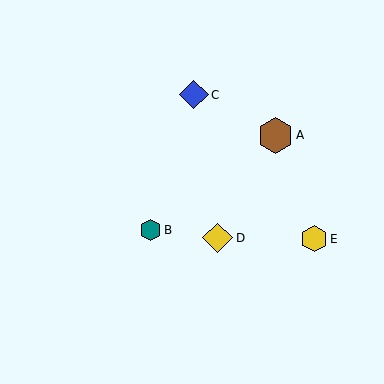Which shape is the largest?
The brown hexagon (labeled A) is the largest.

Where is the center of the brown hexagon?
The center of the brown hexagon is at (276, 135).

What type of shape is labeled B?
Shape B is a teal hexagon.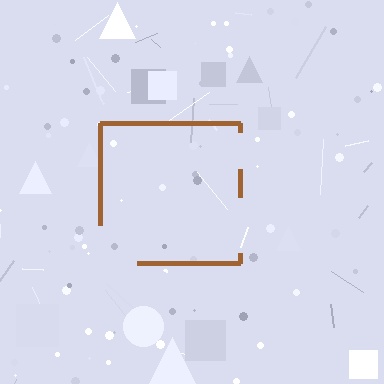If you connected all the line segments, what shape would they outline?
They would outline a square.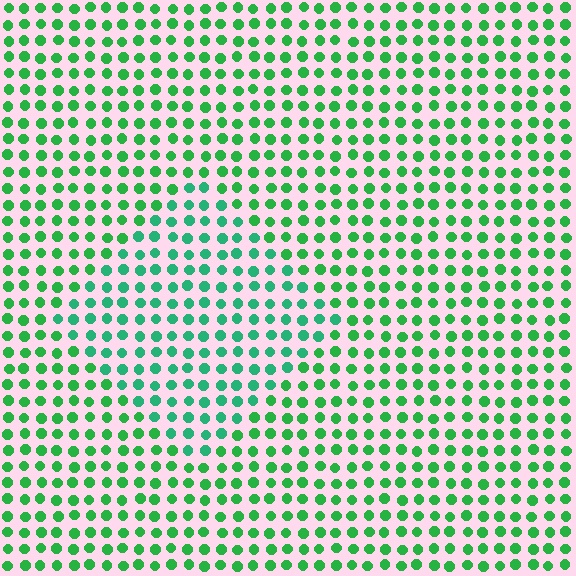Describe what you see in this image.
The image is filled with small green elements in a uniform arrangement. A diamond-shaped region is visible where the elements are tinted to a slightly different hue, forming a subtle color boundary.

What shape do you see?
I see a diamond.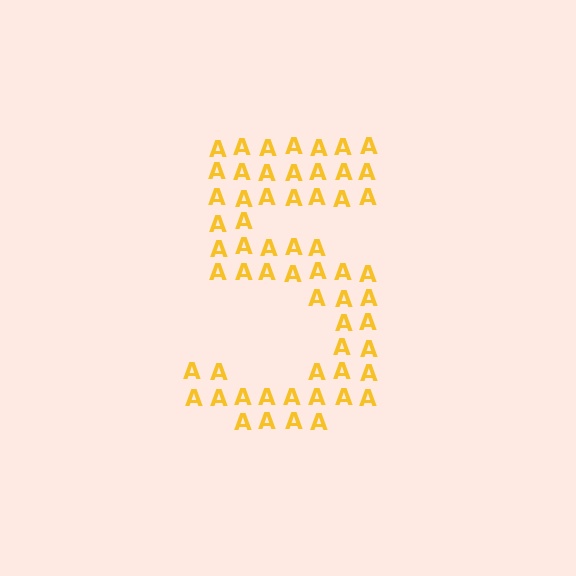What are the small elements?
The small elements are letter A's.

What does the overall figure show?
The overall figure shows the digit 5.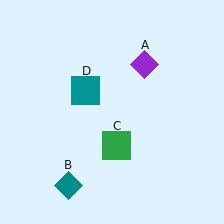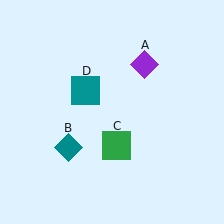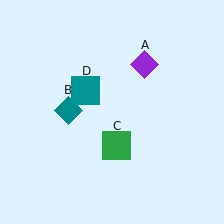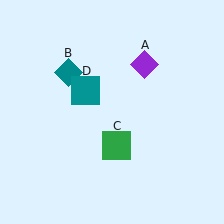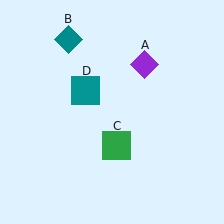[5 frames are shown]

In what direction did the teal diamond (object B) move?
The teal diamond (object B) moved up.